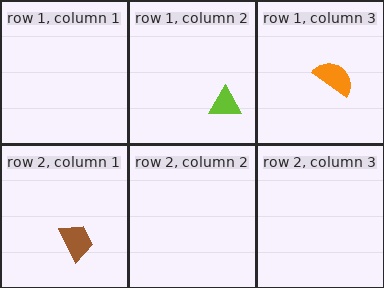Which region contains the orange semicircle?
The row 1, column 3 region.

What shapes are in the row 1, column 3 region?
The orange semicircle.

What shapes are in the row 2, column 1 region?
The brown trapezoid.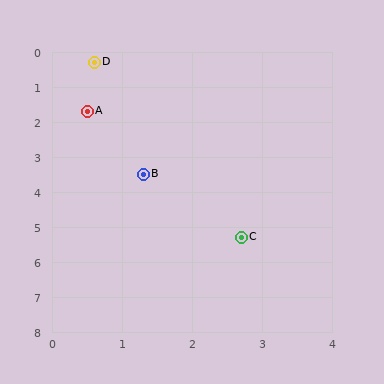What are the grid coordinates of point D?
Point D is at approximately (0.6, 0.3).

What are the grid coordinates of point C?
Point C is at approximately (2.7, 5.3).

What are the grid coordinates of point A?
Point A is at approximately (0.5, 1.7).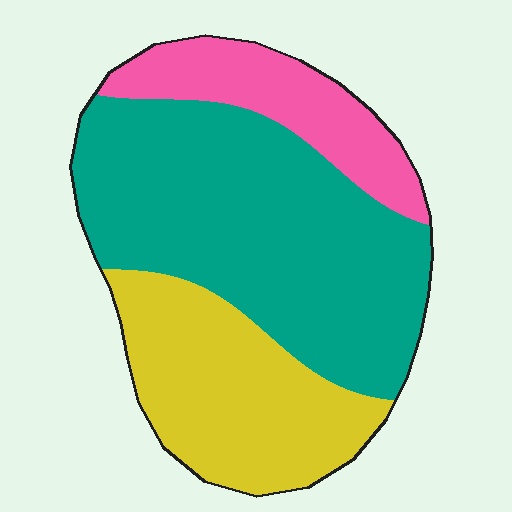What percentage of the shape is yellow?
Yellow takes up between a quarter and a half of the shape.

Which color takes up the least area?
Pink, at roughly 15%.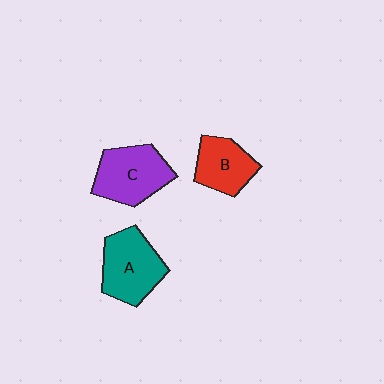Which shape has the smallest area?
Shape B (red).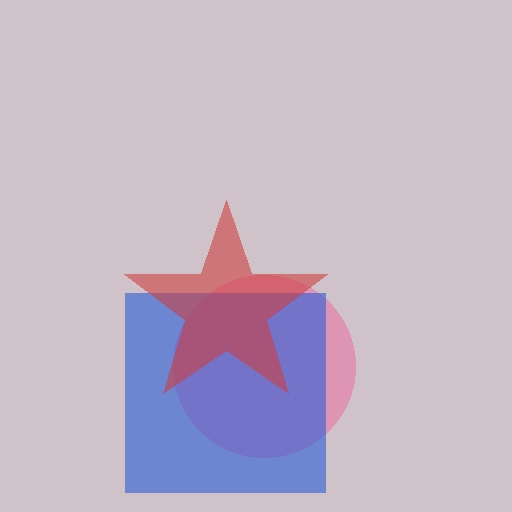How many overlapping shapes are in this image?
There are 3 overlapping shapes in the image.